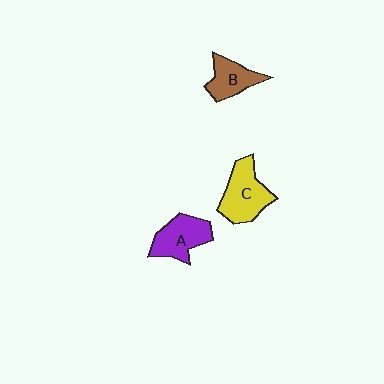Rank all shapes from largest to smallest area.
From largest to smallest: C (yellow), A (purple), B (brown).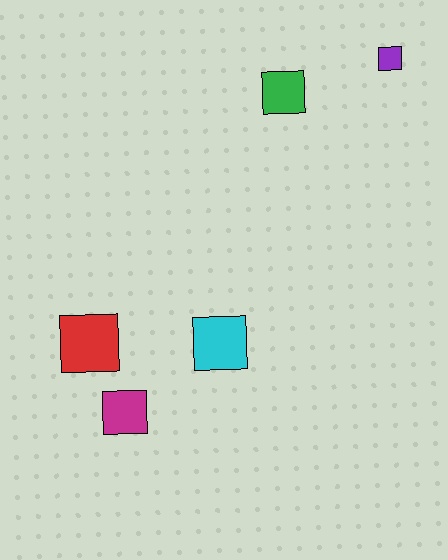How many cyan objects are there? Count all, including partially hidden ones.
There is 1 cyan object.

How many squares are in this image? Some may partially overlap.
There are 5 squares.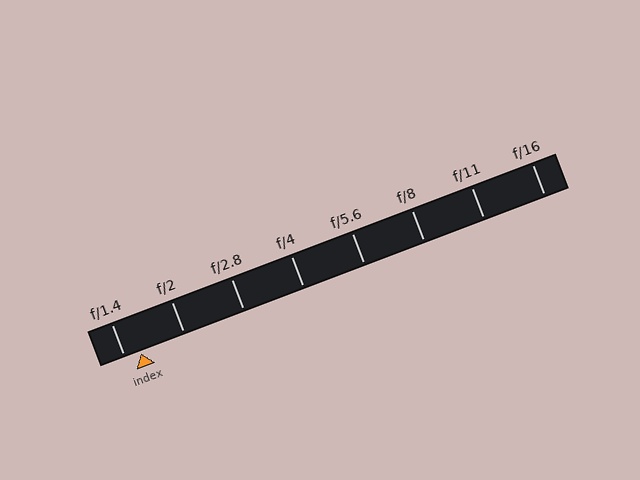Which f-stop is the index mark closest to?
The index mark is closest to f/1.4.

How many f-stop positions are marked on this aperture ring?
There are 8 f-stop positions marked.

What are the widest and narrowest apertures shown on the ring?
The widest aperture shown is f/1.4 and the narrowest is f/16.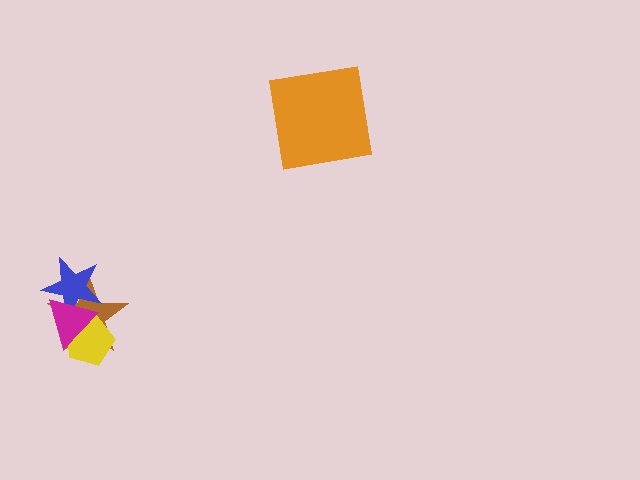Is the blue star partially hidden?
Yes, it is partially covered by another shape.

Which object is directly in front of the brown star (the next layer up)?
The blue star is directly in front of the brown star.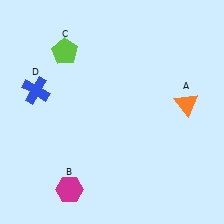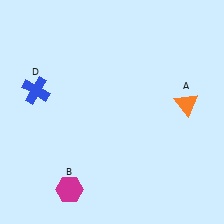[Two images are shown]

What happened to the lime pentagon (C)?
The lime pentagon (C) was removed in Image 2. It was in the top-left area of Image 1.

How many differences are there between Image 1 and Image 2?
There is 1 difference between the two images.